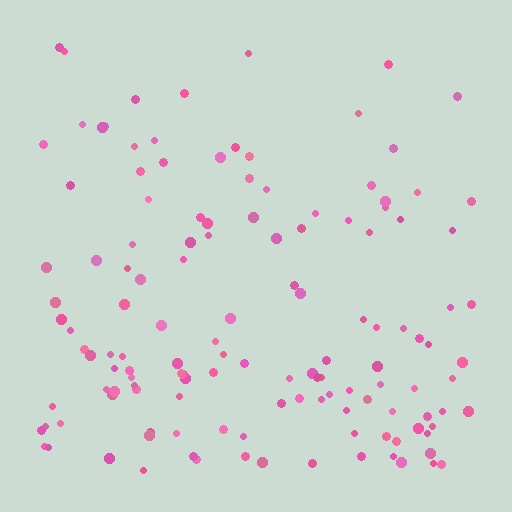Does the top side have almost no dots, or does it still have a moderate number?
Still a moderate number, just noticeably fewer than the bottom.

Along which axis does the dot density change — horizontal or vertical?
Vertical.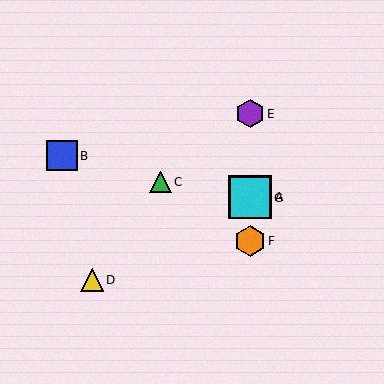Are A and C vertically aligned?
No, A is at x≈250 and C is at x≈161.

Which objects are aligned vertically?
Objects A, E, F, G are aligned vertically.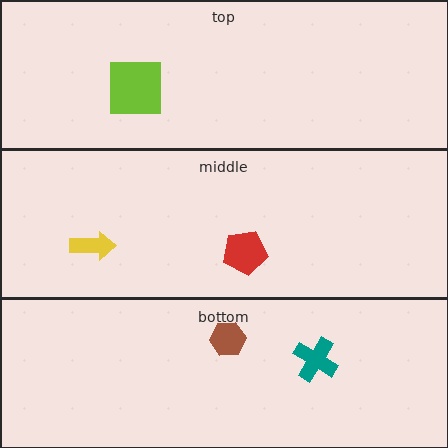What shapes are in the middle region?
The yellow arrow, the red pentagon.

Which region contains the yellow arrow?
The middle region.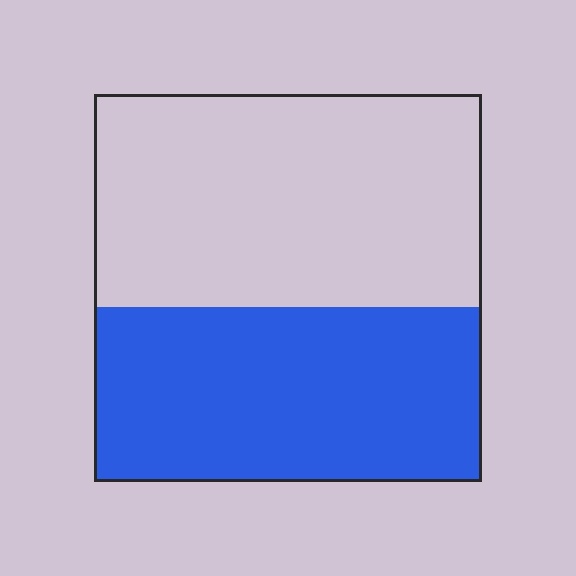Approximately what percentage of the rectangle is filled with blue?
Approximately 45%.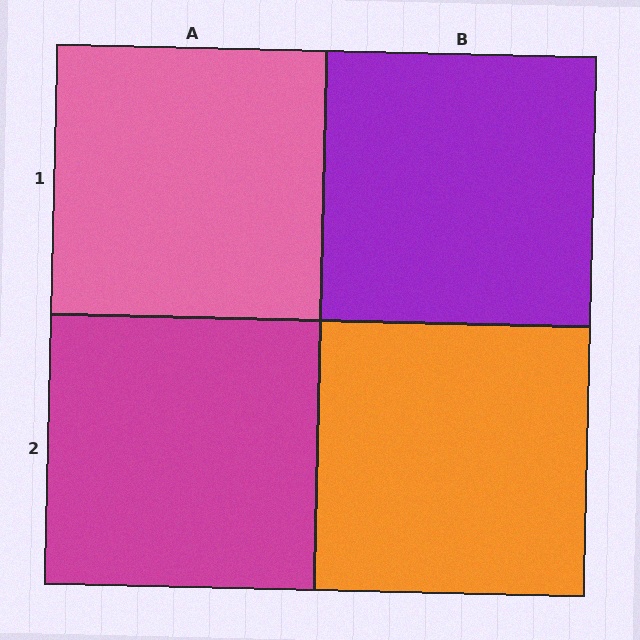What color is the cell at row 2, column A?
Magenta.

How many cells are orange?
1 cell is orange.